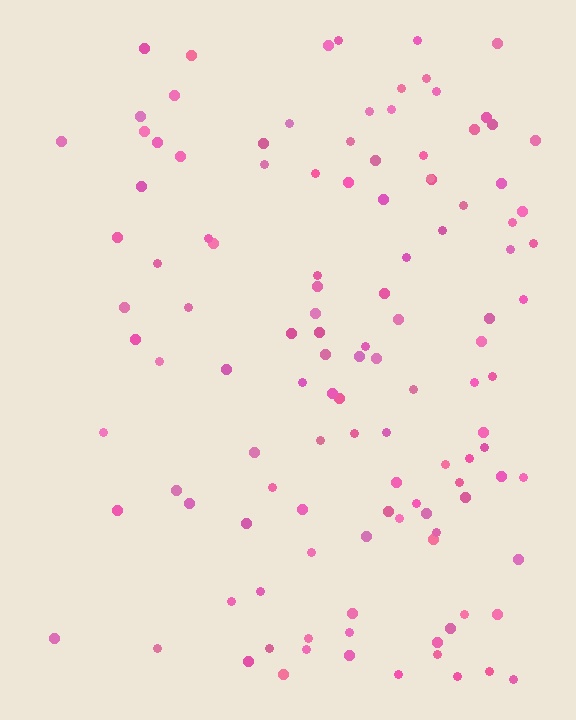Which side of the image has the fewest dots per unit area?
The left.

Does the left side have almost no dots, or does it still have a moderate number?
Still a moderate number, just noticeably fewer than the right.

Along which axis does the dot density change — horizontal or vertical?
Horizontal.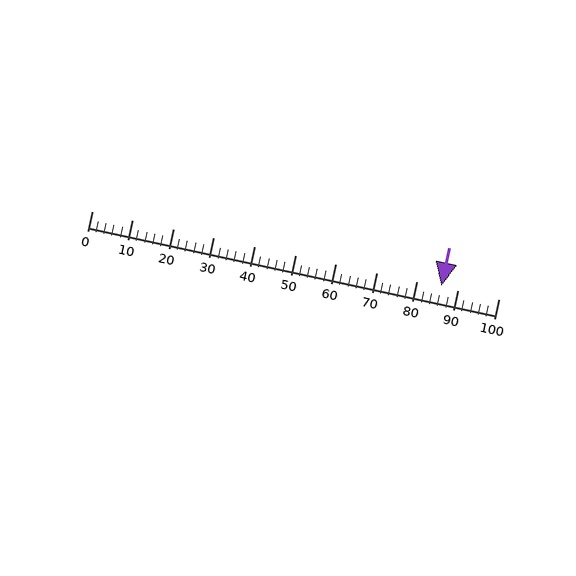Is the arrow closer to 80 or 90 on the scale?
The arrow is closer to 90.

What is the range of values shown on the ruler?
The ruler shows values from 0 to 100.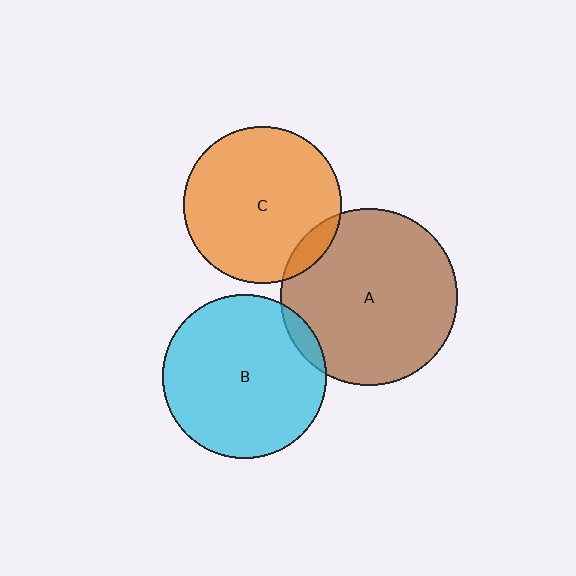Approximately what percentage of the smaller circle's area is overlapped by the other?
Approximately 10%.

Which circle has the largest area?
Circle A (brown).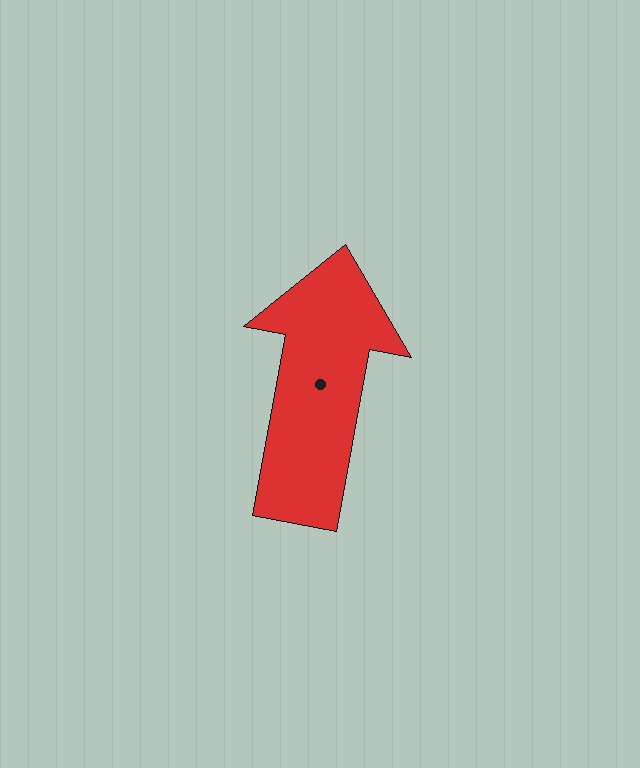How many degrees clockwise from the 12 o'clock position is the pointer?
Approximately 10 degrees.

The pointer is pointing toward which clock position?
Roughly 12 o'clock.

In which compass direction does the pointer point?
North.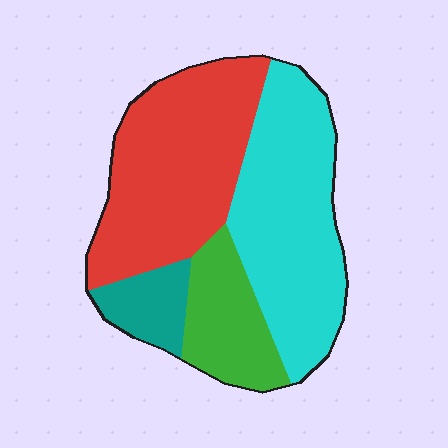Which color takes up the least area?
Teal, at roughly 10%.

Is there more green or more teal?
Green.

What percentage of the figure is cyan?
Cyan takes up about three eighths (3/8) of the figure.